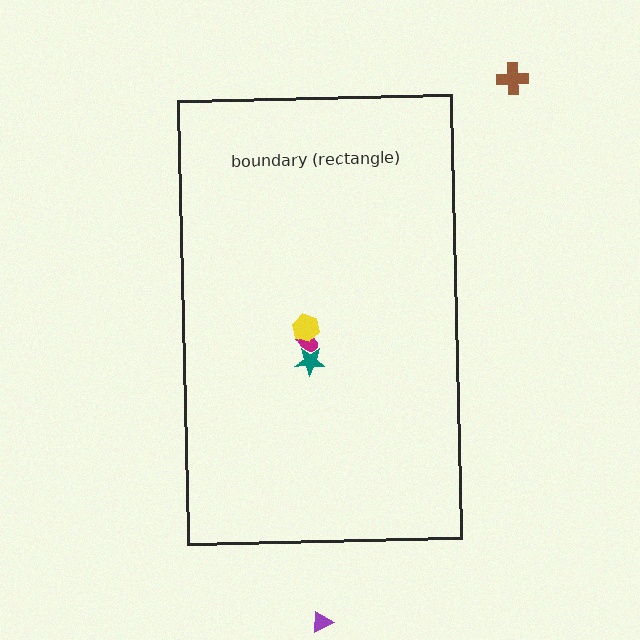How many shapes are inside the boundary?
3 inside, 2 outside.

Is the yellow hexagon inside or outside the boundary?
Inside.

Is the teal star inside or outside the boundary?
Inside.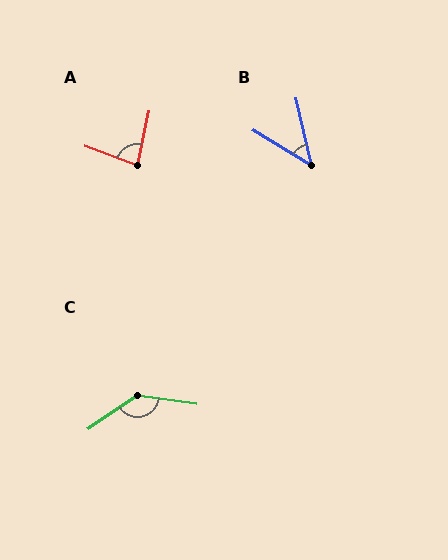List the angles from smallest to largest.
B (46°), A (81°), C (138°).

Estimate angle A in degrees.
Approximately 81 degrees.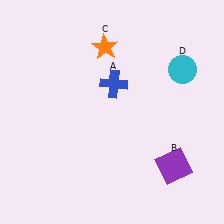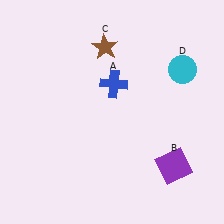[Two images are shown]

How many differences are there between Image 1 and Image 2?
There is 1 difference between the two images.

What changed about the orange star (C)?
In Image 1, C is orange. In Image 2, it changed to brown.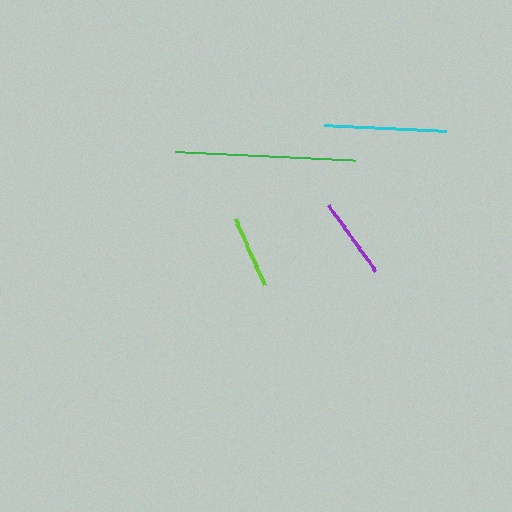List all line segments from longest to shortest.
From longest to shortest: green, cyan, purple, lime.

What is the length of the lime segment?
The lime segment is approximately 72 pixels long.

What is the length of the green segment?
The green segment is approximately 180 pixels long.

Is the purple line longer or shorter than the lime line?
The purple line is longer than the lime line.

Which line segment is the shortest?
The lime line is the shortest at approximately 72 pixels.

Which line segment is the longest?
The green line is the longest at approximately 180 pixels.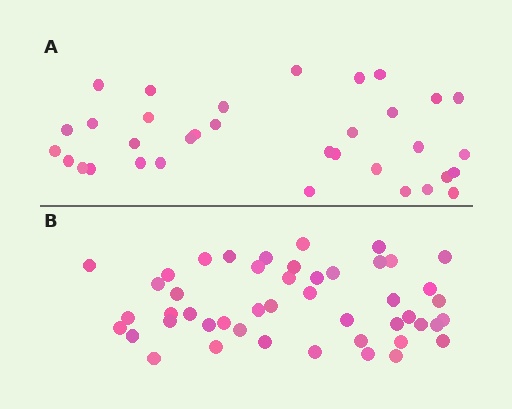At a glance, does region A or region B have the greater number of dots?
Region B (the bottom region) has more dots.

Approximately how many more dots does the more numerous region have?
Region B has approximately 15 more dots than region A.